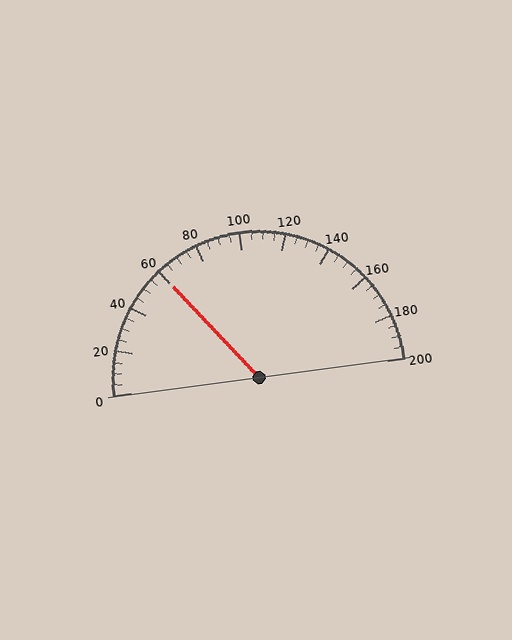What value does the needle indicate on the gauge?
The needle indicates approximately 60.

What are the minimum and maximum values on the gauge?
The gauge ranges from 0 to 200.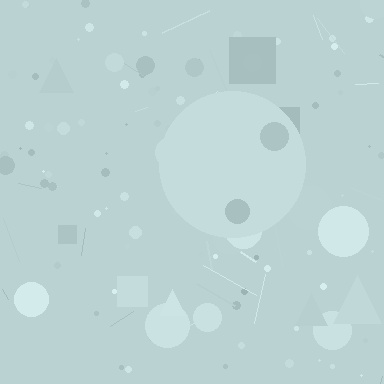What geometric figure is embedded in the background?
A circle is embedded in the background.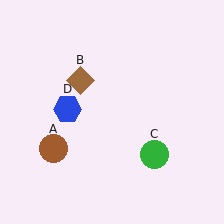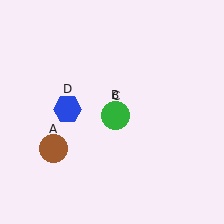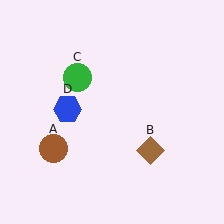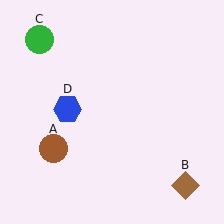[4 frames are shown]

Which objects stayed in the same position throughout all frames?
Brown circle (object A) and blue hexagon (object D) remained stationary.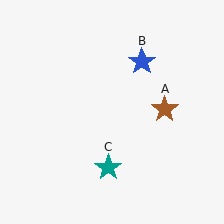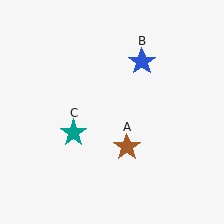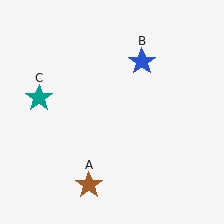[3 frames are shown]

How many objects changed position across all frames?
2 objects changed position: brown star (object A), teal star (object C).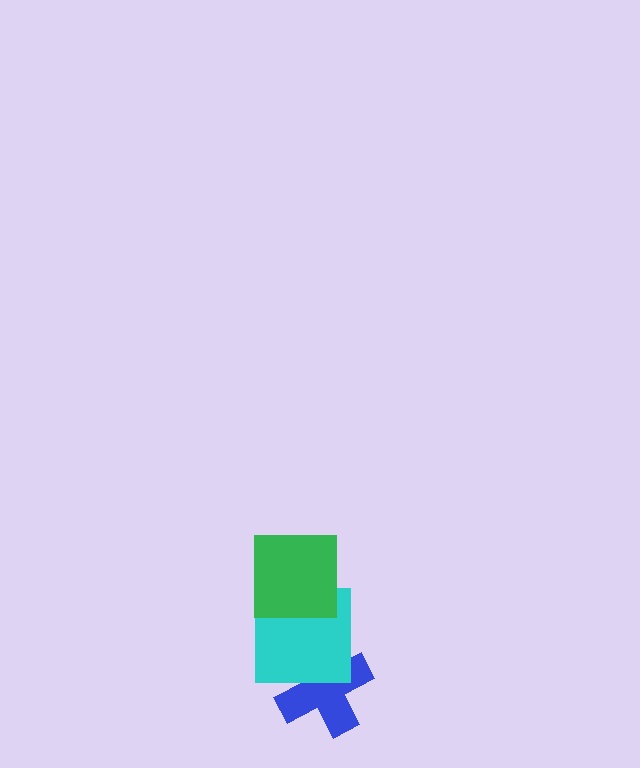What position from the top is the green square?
The green square is 1st from the top.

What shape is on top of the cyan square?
The green square is on top of the cyan square.